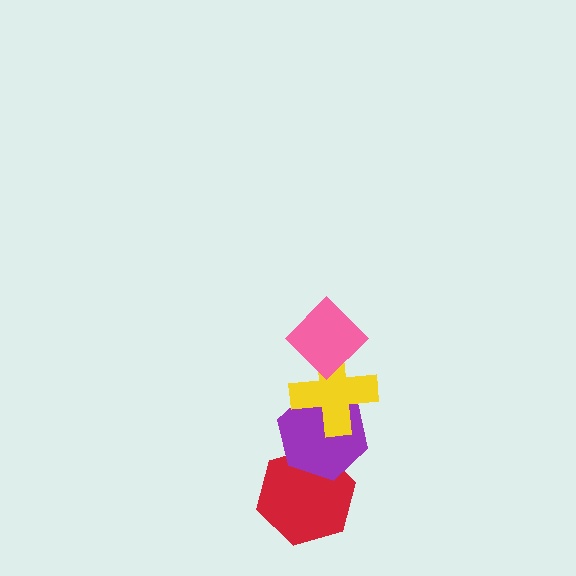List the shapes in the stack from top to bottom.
From top to bottom: the pink diamond, the yellow cross, the purple hexagon, the red hexagon.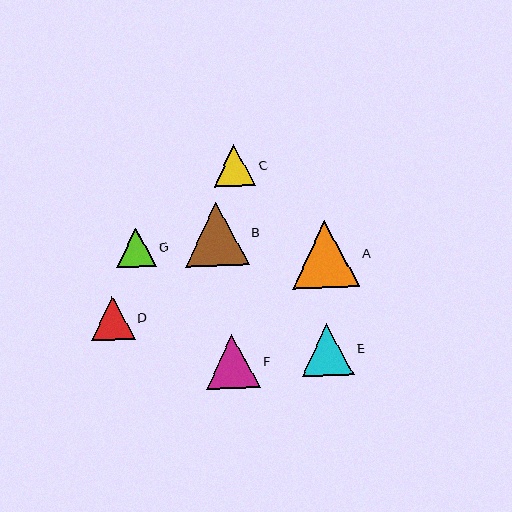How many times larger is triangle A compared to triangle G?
Triangle A is approximately 1.7 times the size of triangle G.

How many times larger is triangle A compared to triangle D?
Triangle A is approximately 1.5 times the size of triangle D.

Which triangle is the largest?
Triangle A is the largest with a size of approximately 67 pixels.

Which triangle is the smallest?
Triangle G is the smallest with a size of approximately 40 pixels.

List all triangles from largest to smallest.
From largest to smallest: A, B, F, E, D, C, G.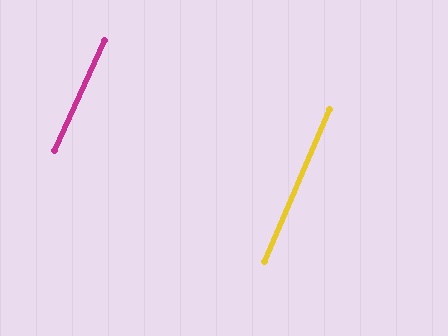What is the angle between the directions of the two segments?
Approximately 1 degree.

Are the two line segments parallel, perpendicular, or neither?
Parallel — their directions differ by only 1.2°.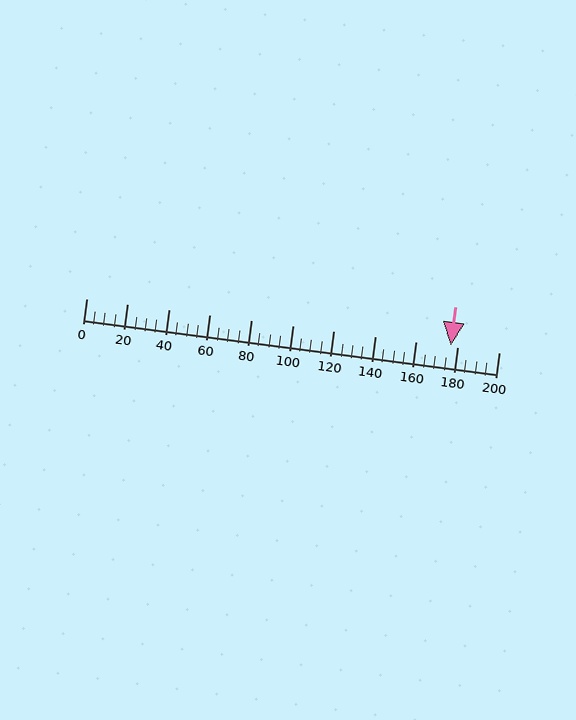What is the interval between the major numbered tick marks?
The major tick marks are spaced 20 units apart.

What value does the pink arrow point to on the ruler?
The pink arrow points to approximately 177.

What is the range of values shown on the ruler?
The ruler shows values from 0 to 200.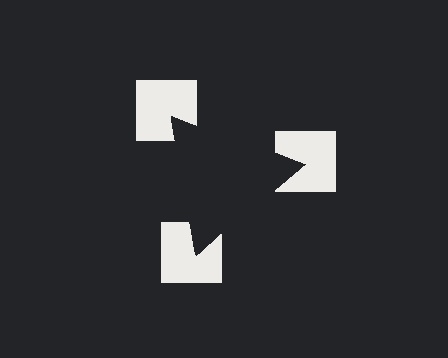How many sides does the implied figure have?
3 sides.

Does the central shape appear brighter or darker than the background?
It typically appears slightly darker than the background, even though no actual brightness change is drawn.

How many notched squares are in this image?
There are 3 — one at each vertex of the illusory triangle.